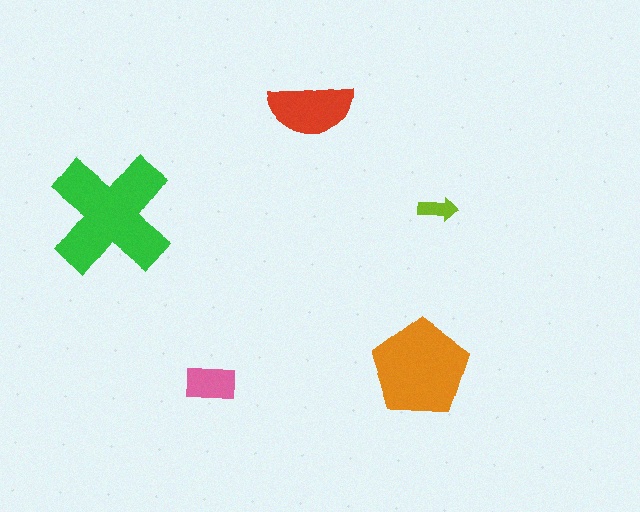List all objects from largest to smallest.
The green cross, the orange pentagon, the red semicircle, the pink rectangle, the lime arrow.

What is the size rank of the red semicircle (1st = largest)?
3rd.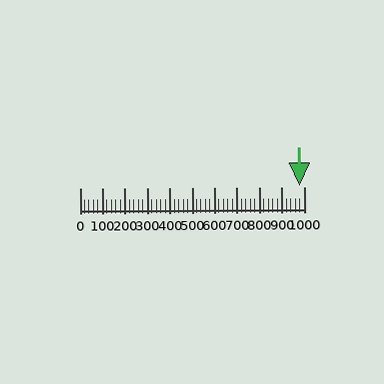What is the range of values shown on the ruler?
The ruler shows values from 0 to 1000.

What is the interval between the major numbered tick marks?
The major tick marks are spaced 100 units apart.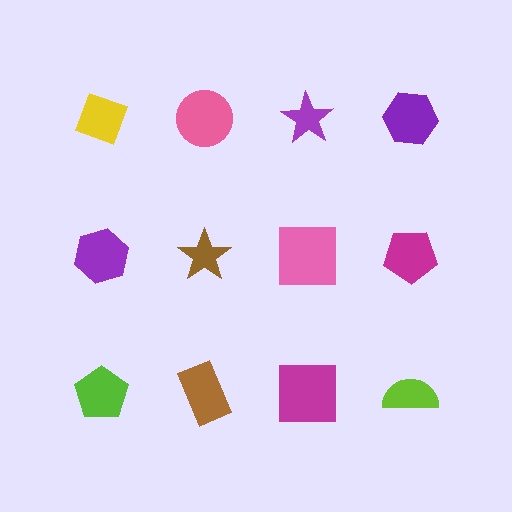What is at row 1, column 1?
A yellow diamond.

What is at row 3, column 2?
A brown rectangle.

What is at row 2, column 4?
A magenta pentagon.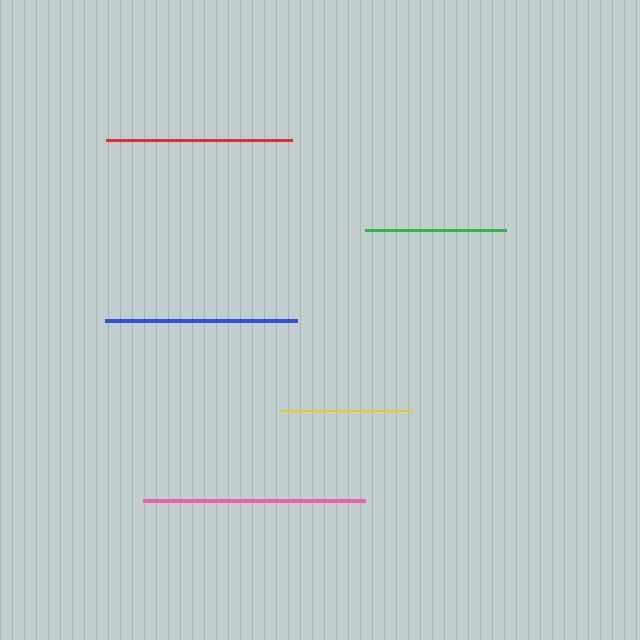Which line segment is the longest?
The pink line is the longest at approximately 222 pixels.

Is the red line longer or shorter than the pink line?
The pink line is longer than the red line.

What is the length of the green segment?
The green segment is approximately 142 pixels long.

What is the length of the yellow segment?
The yellow segment is approximately 132 pixels long.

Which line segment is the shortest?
The yellow line is the shortest at approximately 132 pixels.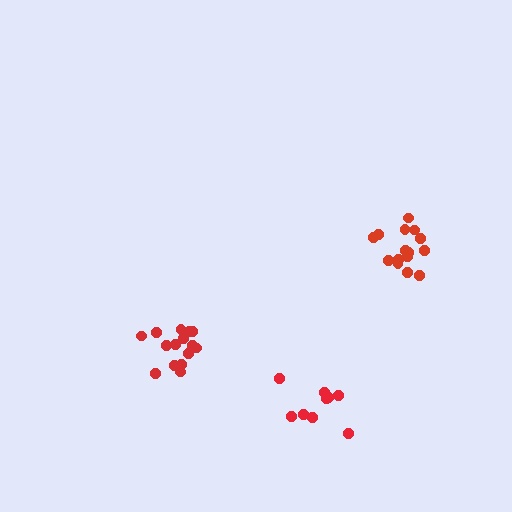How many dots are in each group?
Group 1: 9 dots, Group 2: 15 dots, Group 3: 15 dots (39 total).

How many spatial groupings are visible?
There are 3 spatial groupings.